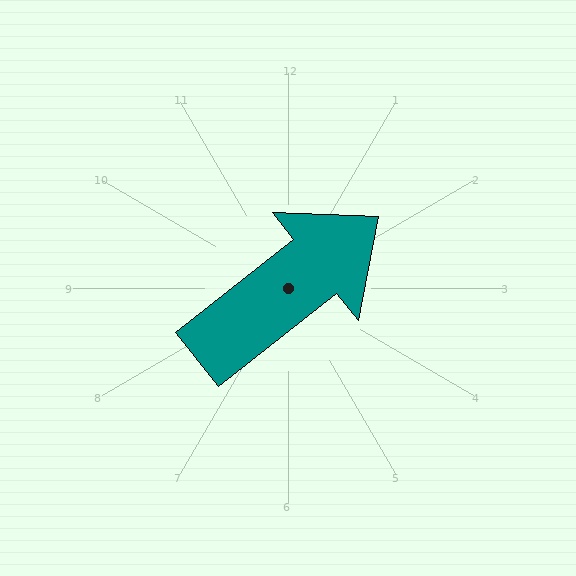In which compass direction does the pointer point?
Northeast.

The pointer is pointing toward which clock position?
Roughly 2 o'clock.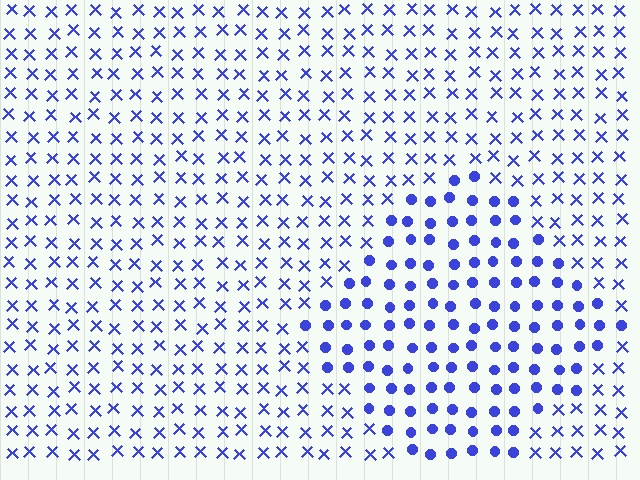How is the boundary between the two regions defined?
The boundary is defined by a change in element shape: circles inside vs. X marks outside. All elements share the same color and spacing.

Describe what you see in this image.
The image is filled with small blue elements arranged in a uniform grid. A diamond-shaped region contains circles, while the surrounding area contains X marks. The boundary is defined purely by the change in element shape.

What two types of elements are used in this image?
The image uses circles inside the diamond region and X marks outside it.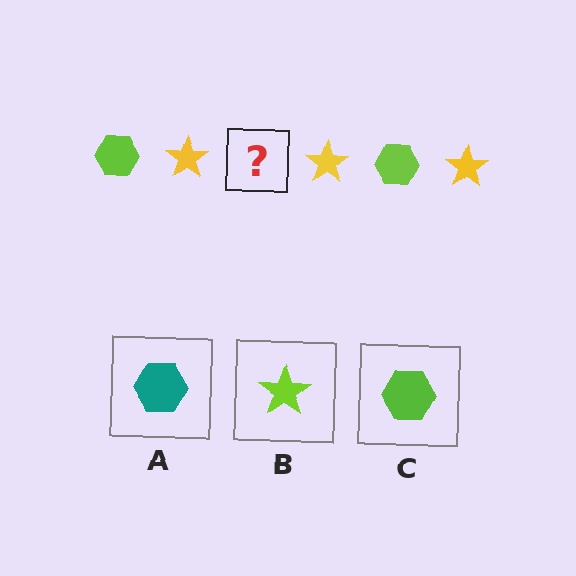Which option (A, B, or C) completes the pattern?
C.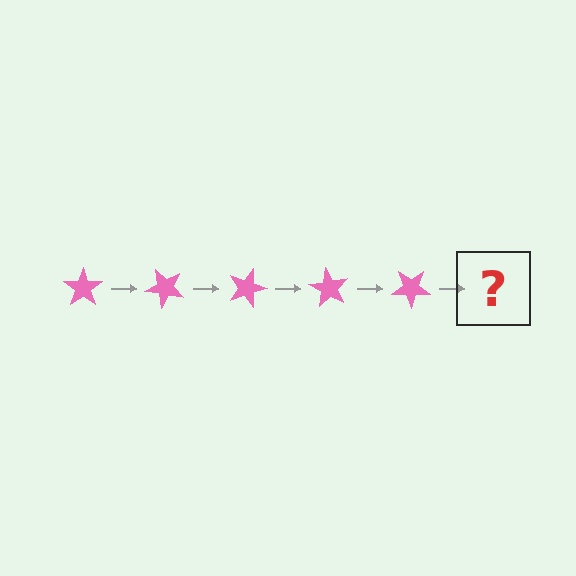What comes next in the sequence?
The next element should be a pink star rotated 225 degrees.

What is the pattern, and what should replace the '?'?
The pattern is that the star rotates 45 degrees each step. The '?' should be a pink star rotated 225 degrees.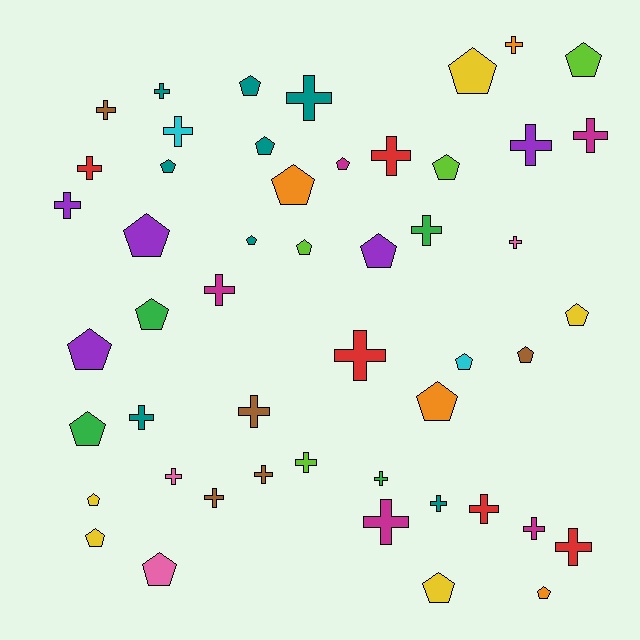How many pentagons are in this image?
There are 24 pentagons.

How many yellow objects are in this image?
There are 5 yellow objects.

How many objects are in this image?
There are 50 objects.